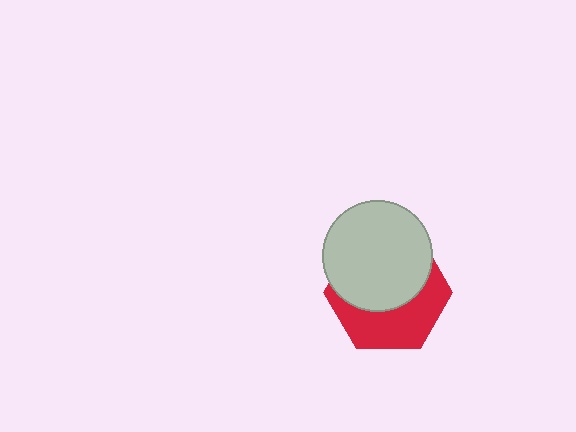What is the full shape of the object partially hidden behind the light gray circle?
The partially hidden object is a red hexagon.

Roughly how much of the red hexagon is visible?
A small part of it is visible (roughly 45%).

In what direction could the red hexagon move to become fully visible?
The red hexagon could move down. That would shift it out from behind the light gray circle entirely.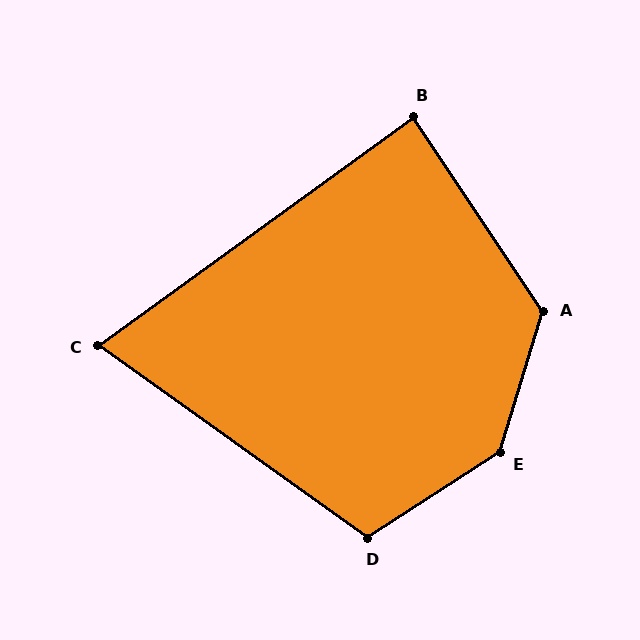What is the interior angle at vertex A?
Approximately 129 degrees (obtuse).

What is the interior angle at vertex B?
Approximately 88 degrees (approximately right).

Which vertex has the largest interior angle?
E, at approximately 140 degrees.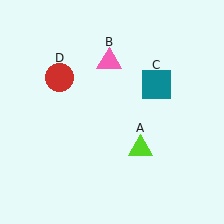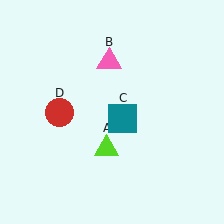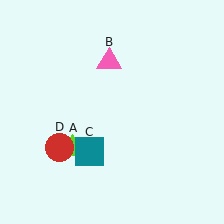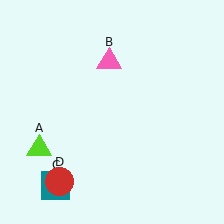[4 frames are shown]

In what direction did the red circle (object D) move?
The red circle (object D) moved down.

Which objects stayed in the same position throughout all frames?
Pink triangle (object B) remained stationary.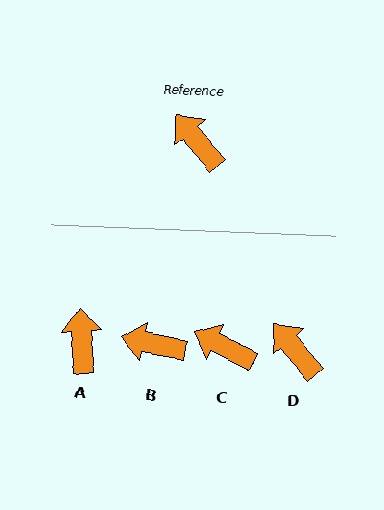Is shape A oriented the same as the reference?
No, it is off by about 36 degrees.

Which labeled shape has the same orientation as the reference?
D.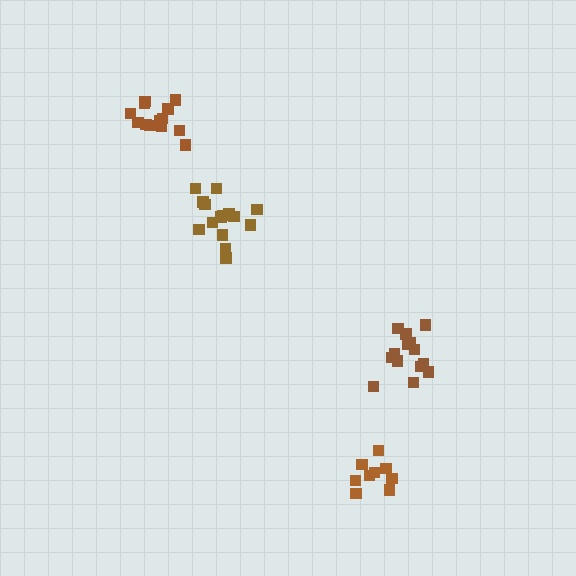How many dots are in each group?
Group 1: 14 dots, Group 2: 9 dots, Group 3: 13 dots, Group 4: 15 dots (51 total).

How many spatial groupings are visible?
There are 4 spatial groupings.